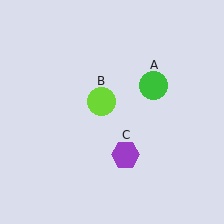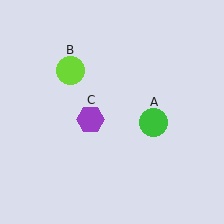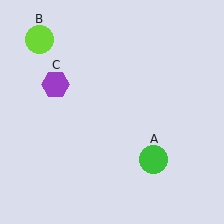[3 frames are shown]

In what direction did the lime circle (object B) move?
The lime circle (object B) moved up and to the left.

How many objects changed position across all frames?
3 objects changed position: green circle (object A), lime circle (object B), purple hexagon (object C).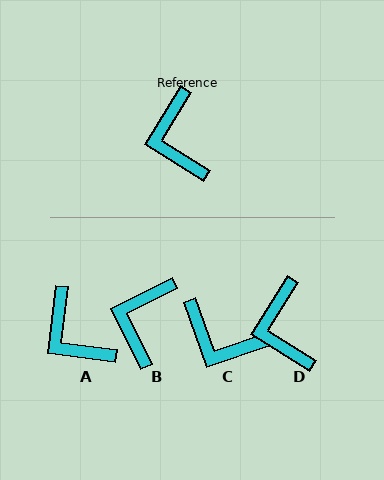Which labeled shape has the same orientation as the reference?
D.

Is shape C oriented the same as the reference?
No, it is off by about 51 degrees.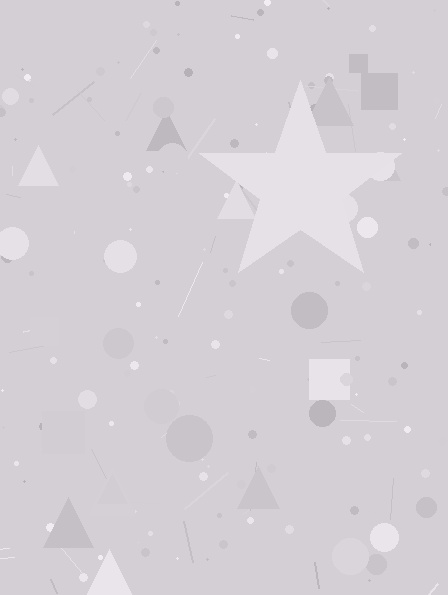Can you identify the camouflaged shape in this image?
The camouflaged shape is a star.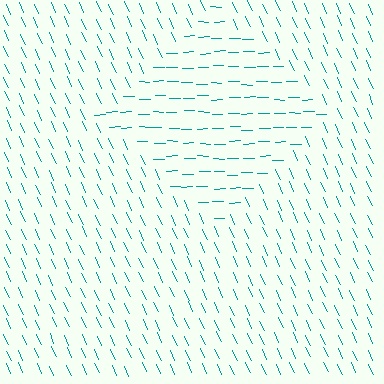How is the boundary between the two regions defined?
The boundary is defined purely by a change in line orientation (approximately 66 degrees difference). All lines are the same color and thickness.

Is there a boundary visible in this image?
Yes, there is a texture boundary formed by a change in line orientation.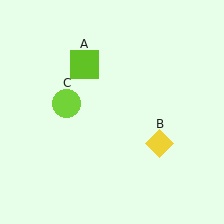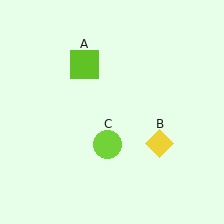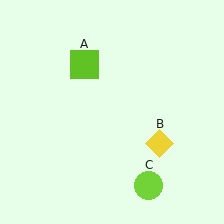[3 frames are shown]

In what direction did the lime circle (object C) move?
The lime circle (object C) moved down and to the right.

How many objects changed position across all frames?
1 object changed position: lime circle (object C).